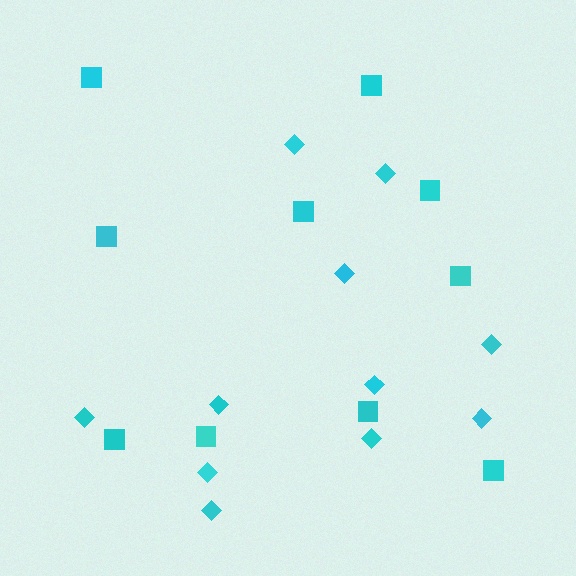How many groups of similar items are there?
There are 2 groups: one group of squares (10) and one group of diamonds (11).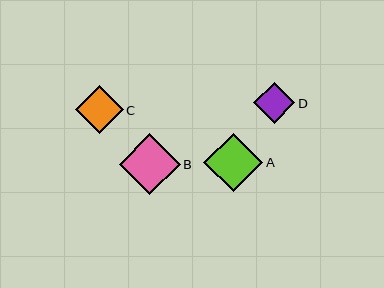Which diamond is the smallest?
Diamond D is the smallest with a size of approximately 41 pixels.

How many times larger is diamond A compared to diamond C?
Diamond A is approximately 1.2 times the size of diamond C.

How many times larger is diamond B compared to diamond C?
Diamond B is approximately 1.3 times the size of diamond C.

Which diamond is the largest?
Diamond B is the largest with a size of approximately 61 pixels.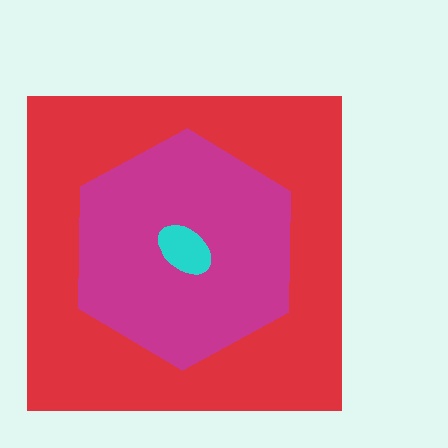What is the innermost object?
The cyan ellipse.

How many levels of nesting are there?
3.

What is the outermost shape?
The red square.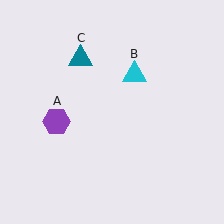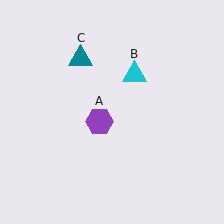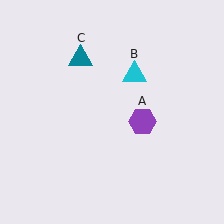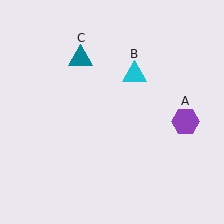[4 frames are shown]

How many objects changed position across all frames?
1 object changed position: purple hexagon (object A).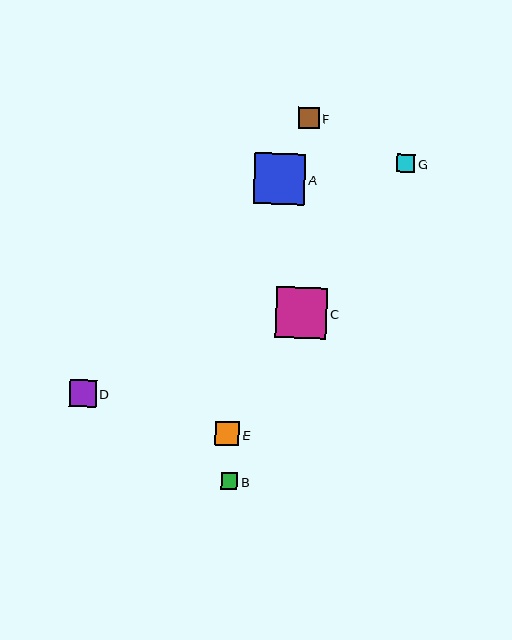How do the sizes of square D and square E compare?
Square D and square E are approximately the same size.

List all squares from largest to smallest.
From largest to smallest: C, A, D, E, F, G, B.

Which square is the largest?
Square C is the largest with a size of approximately 52 pixels.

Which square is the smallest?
Square B is the smallest with a size of approximately 16 pixels.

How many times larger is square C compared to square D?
Square C is approximately 2.0 times the size of square D.